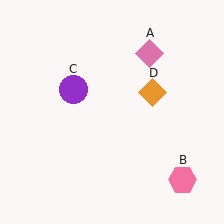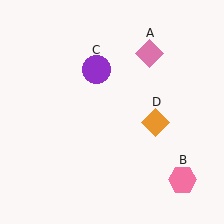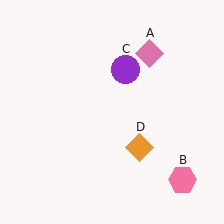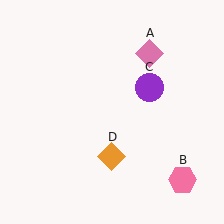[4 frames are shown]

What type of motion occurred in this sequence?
The purple circle (object C), orange diamond (object D) rotated clockwise around the center of the scene.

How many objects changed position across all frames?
2 objects changed position: purple circle (object C), orange diamond (object D).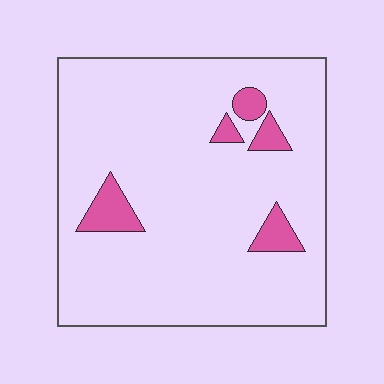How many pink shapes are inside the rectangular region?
5.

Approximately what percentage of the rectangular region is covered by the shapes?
Approximately 10%.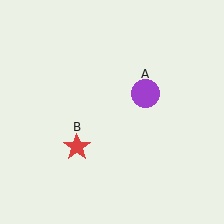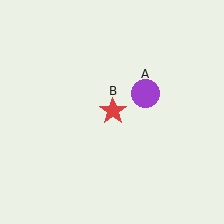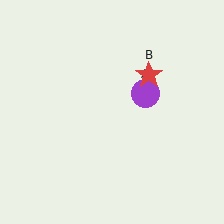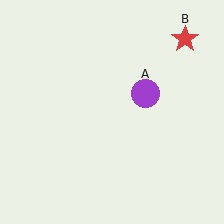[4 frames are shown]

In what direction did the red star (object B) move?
The red star (object B) moved up and to the right.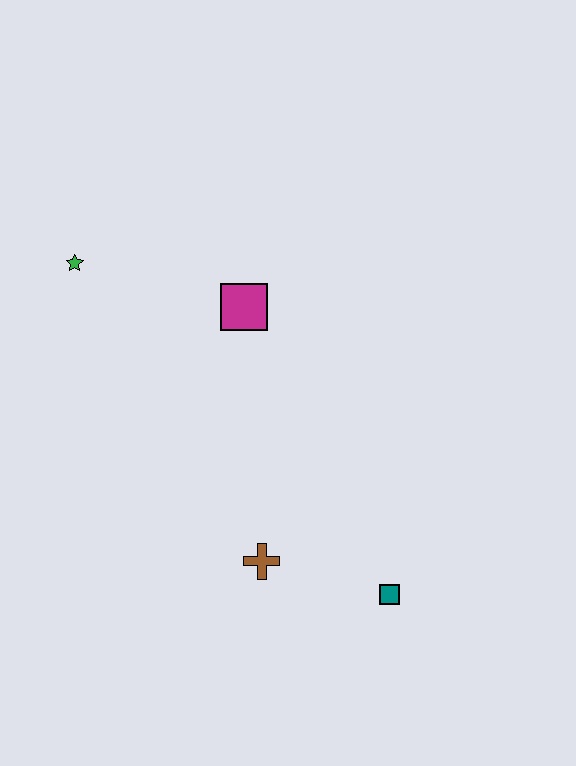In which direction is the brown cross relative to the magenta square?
The brown cross is below the magenta square.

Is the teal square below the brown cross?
Yes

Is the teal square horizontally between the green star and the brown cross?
No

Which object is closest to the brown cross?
The teal square is closest to the brown cross.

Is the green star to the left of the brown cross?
Yes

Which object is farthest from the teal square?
The green star is farthest from the teal square.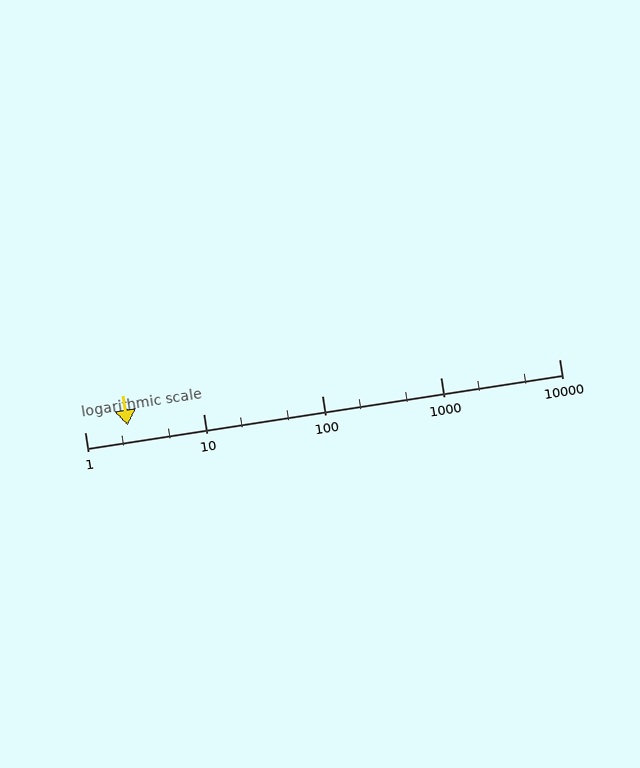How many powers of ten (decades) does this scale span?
The scale spans 4 decades, from 1 to 10000.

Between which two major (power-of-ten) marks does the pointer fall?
The pointer is between 1 and 10.